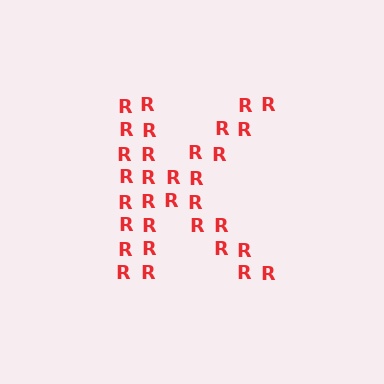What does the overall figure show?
The overall figure shows the letter K.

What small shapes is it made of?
It is made of small letter R's.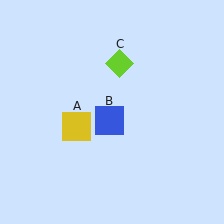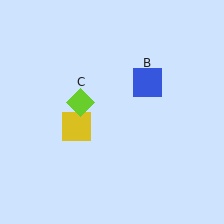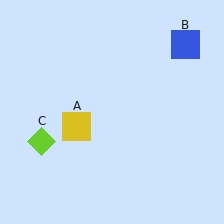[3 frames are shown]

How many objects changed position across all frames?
2 objects changed position: blue square (object B), lime diamond (object C).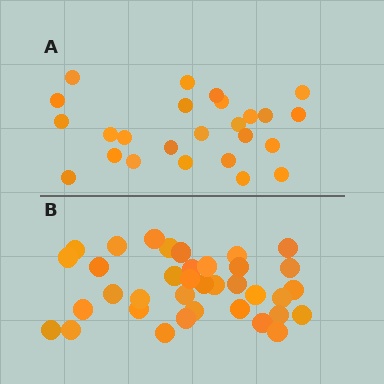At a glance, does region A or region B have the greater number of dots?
Region B (the bottom region) has more dots.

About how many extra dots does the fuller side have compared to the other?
Region B has roughly 12 or so more dots than region A.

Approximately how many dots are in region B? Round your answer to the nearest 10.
About 40 dots. (The exact count is 36, which rounds to 40.)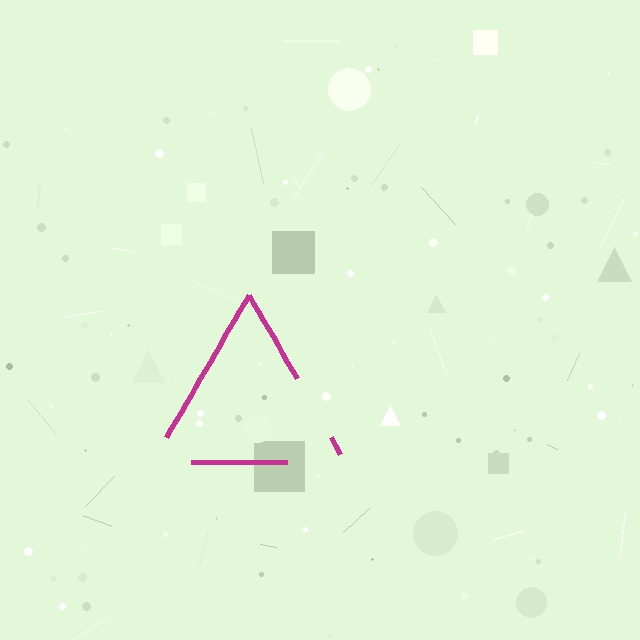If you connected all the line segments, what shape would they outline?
They would outline a triangle.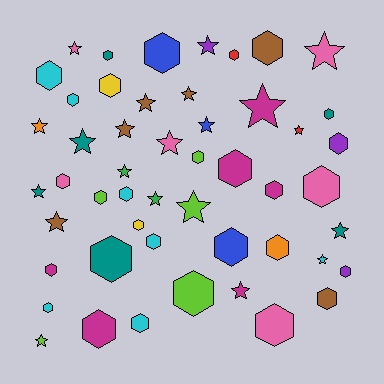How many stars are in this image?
There are 21 stars.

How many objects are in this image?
There are 50 objects.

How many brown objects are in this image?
There are 6 brown objects.